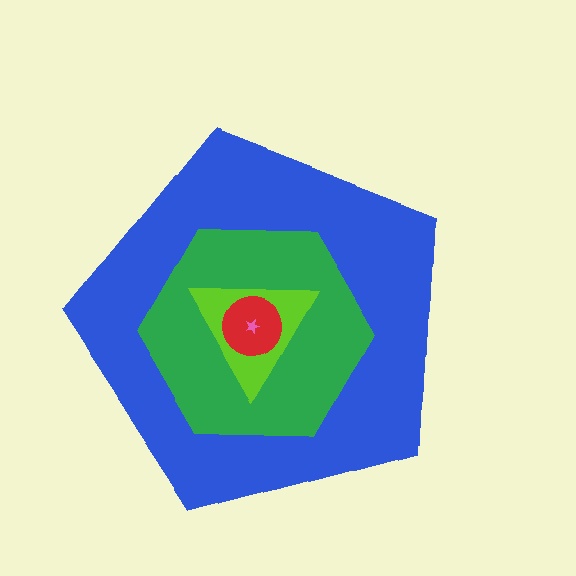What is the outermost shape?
The blue pentagon.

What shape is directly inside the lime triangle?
The red circle.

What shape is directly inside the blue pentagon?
The green hexagon.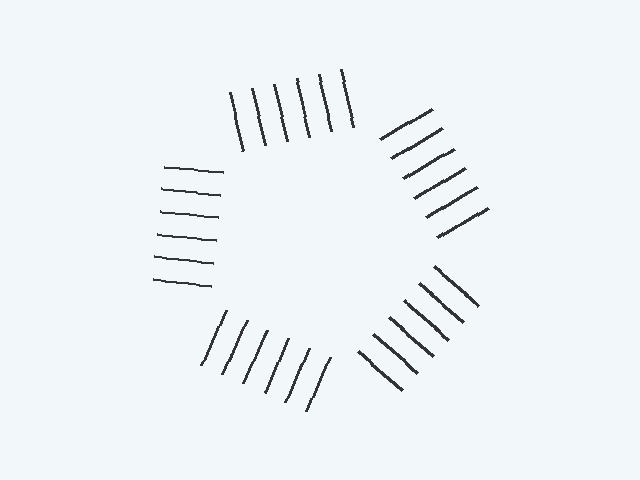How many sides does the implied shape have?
5 sides — the line-ends trace a pentagon.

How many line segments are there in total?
30 — 6 along each of the 5 edges.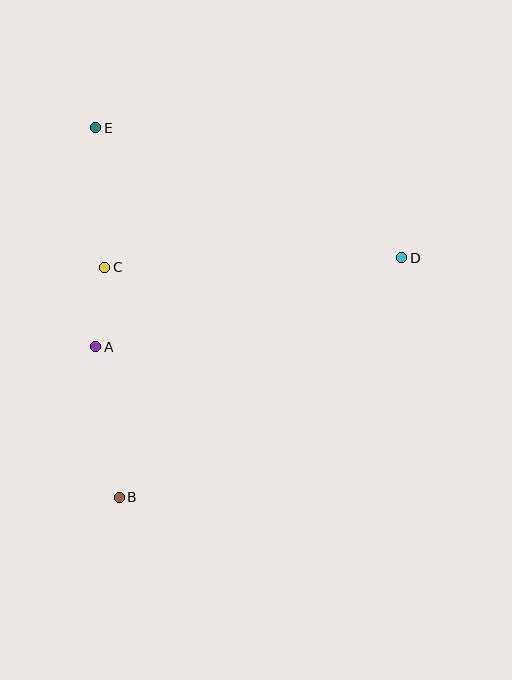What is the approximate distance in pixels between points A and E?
The distance between A and E is approximately 219 pixels.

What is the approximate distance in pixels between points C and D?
The distance between C and D is approximately 297 pixels.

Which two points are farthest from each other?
Points B and D are farthest from each other.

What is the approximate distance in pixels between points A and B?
The distance between A and B is approximately 152 pixels.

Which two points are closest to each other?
Points A and C are closest to each other.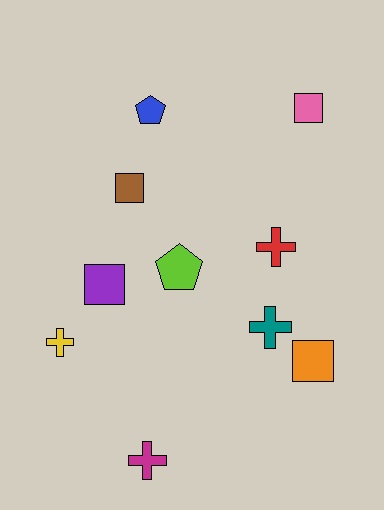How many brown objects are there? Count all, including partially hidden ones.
There is 1 brown object.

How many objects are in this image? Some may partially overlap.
There are 10 objects.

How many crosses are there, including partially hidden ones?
There are 4 crosses.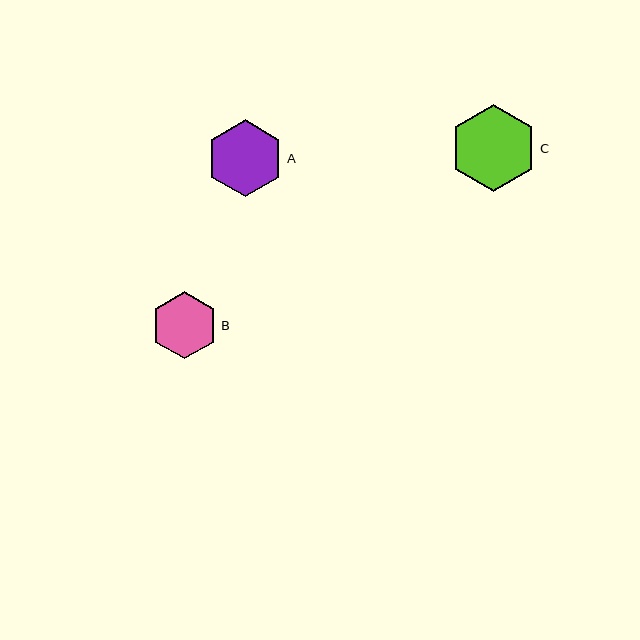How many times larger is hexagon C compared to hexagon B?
Hexagon C is approximately 1.3 times the size of hexagon B.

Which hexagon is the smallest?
Hexagon B is the smallest with a size of approximately 67 pixels.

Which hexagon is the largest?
Hexagon C is the largest with a size of approximately 87 pixels.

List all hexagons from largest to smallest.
From largest to smallest: C, A, B.